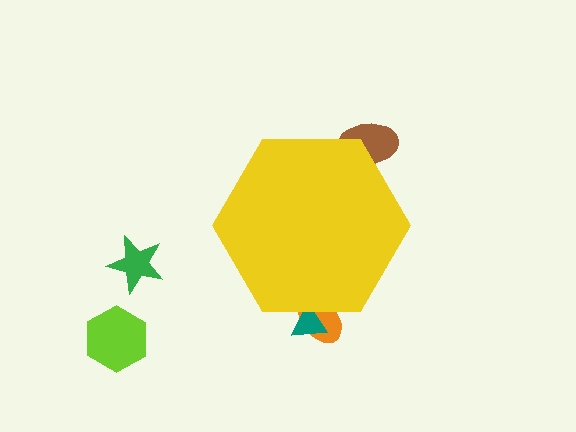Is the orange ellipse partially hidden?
Yes, the orange ellipse is partially hidden behind the yellow hexagon.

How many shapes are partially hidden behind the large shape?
3 shapes are partially hidden.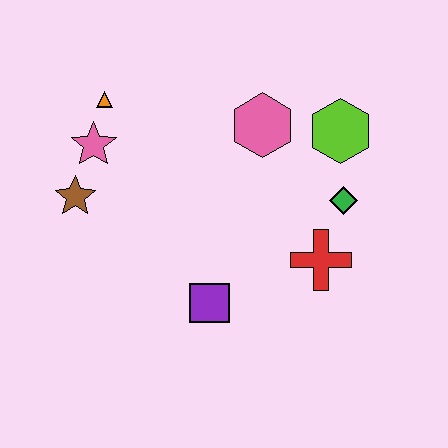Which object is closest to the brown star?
The pink star is closest to the brown star.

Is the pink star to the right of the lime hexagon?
No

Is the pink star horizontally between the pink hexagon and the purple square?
No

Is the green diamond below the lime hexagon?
Yes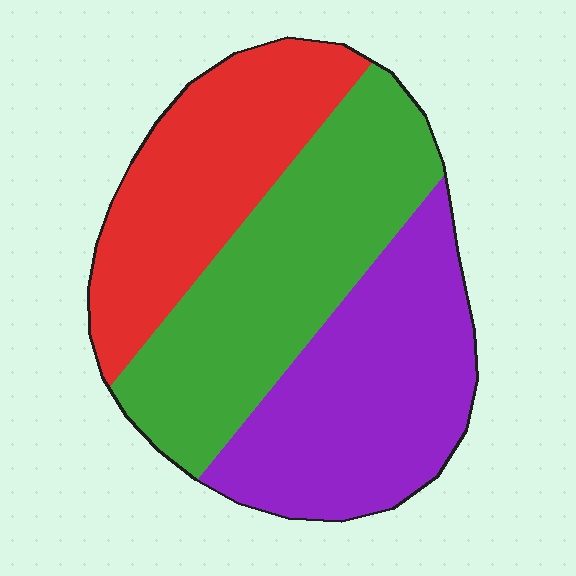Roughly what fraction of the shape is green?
Green takes up between a third and a half of the shape.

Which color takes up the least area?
Red, at roughly 30%.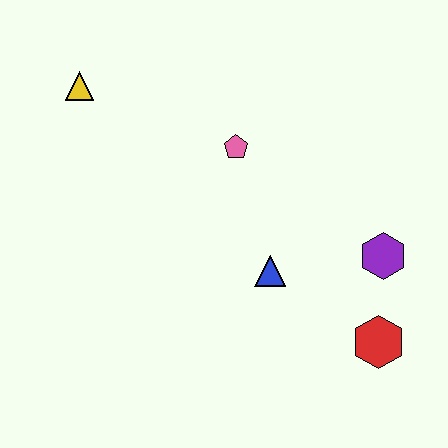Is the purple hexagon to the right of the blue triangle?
Yes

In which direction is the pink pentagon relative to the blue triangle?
The pink pentagon is above the blue triangle.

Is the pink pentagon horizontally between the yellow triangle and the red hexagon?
Yes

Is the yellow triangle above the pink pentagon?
Yes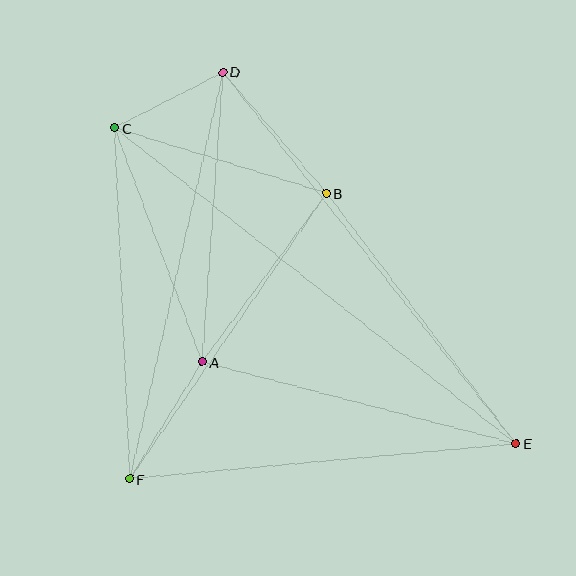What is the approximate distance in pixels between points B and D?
The distance between B and D is approximately 160 pixels.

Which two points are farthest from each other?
Points C and E are farthest from each other.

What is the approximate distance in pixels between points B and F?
The distance between B and F is approximately 347 pixels.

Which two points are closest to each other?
Points C and D are closest to each other.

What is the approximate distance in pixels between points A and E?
The distance between A and E is approximately 324 pixels.